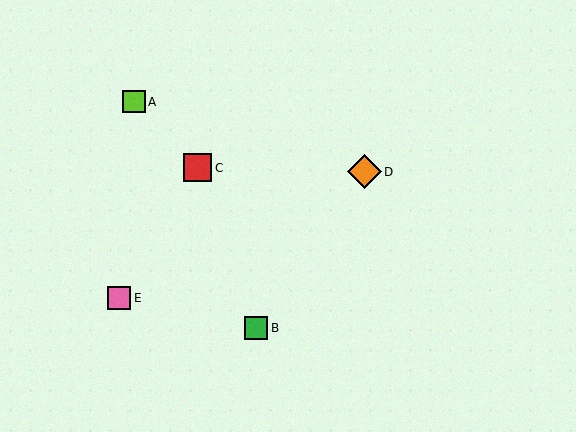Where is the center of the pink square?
The center of the pink square is at (119, 298).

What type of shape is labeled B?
Shape B is a green square.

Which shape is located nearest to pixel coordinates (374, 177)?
The orange diamond (labeled D) at (364, 172) is nearest to that location.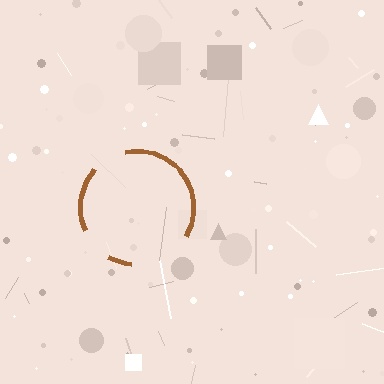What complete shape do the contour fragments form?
The contour fragments form a circle.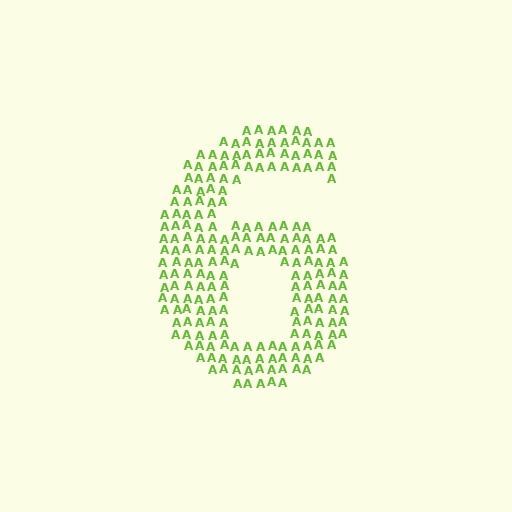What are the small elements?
The small elements are letter A's.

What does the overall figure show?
The overall figure shows the digit 6.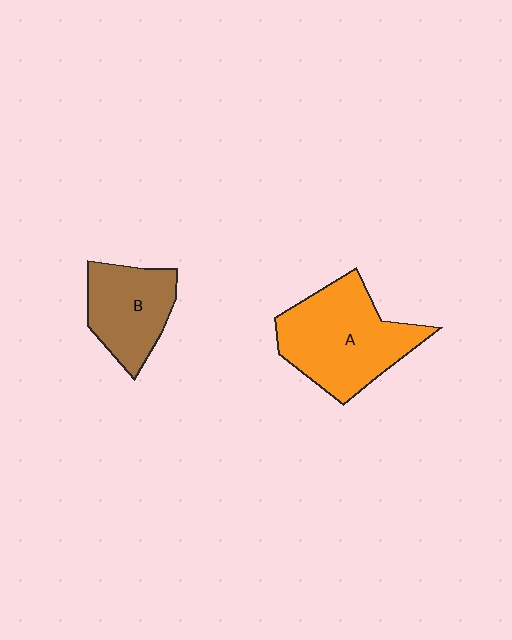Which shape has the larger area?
Shape A (orange).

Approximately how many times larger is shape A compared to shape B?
Approximately 1.5 times.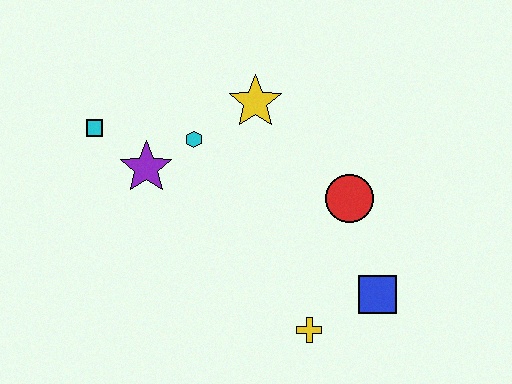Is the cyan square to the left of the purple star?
Yes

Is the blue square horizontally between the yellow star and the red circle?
No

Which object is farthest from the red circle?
The cyan square is farthest from the red circle.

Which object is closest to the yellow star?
The cyan hexagon is closest to the yellow star.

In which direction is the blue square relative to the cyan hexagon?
The blue square is to the right of the cyan hexagon.